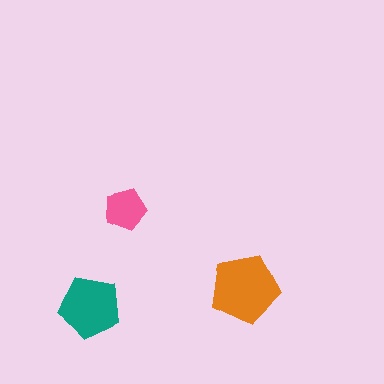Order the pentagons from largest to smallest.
the orange one, the teal one, the pink one.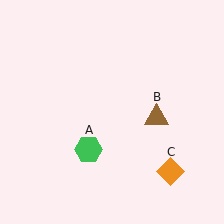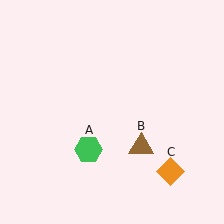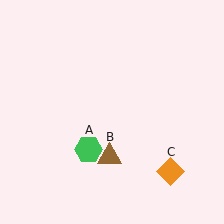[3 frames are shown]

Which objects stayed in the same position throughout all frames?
Green hexagon (object A) and orange diamond (object C) remained stationary.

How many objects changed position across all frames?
1 object changed position: brown triangle (object B).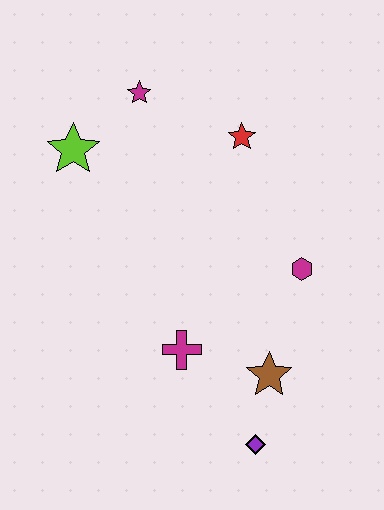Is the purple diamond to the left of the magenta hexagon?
Yes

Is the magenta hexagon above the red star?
No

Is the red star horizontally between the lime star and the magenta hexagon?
Yes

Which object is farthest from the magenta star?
The purple diamond is farthest from the magenta star.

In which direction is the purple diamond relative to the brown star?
The purple diamond is below the brown star.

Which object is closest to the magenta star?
The lime star is closest to the magenta star.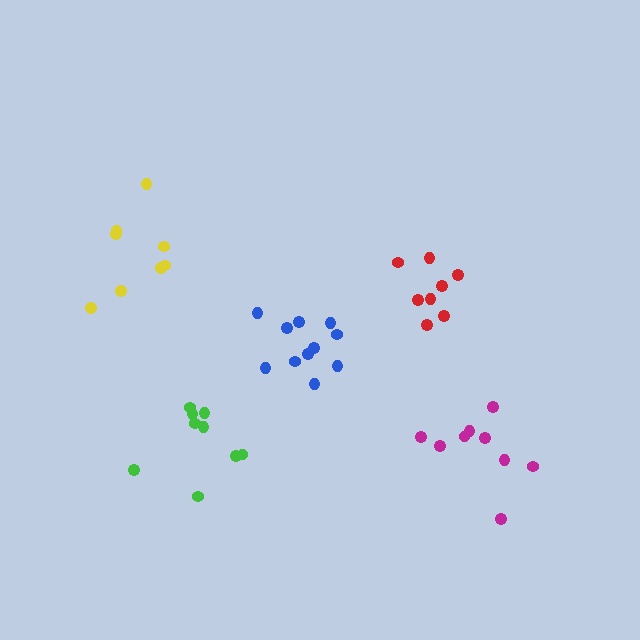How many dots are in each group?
Group 1: 11 dots, Group 2: 9 dots, Group 3: 8 dots, Group 4: 9 dots, Group 5: 8 dots (45 total).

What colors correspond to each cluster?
The clusters are colored: blue, magenta, red, green, yellow.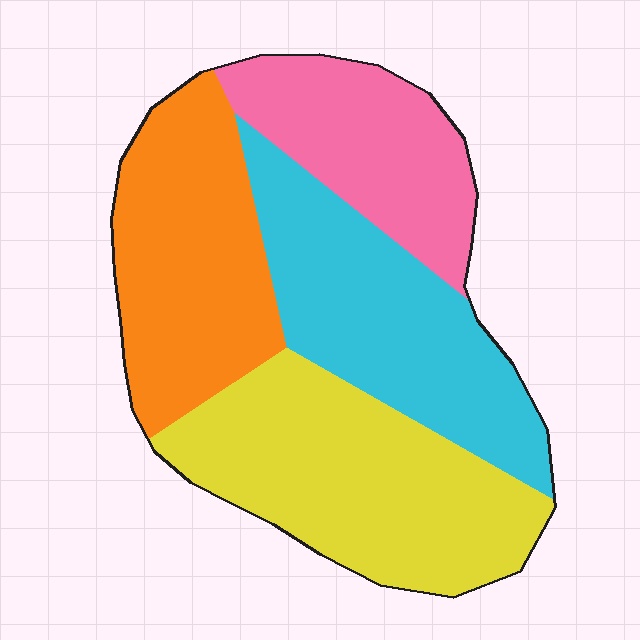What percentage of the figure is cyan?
Cyan takes up about one quarter (1/4) of the figure.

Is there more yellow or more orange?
Yellow.